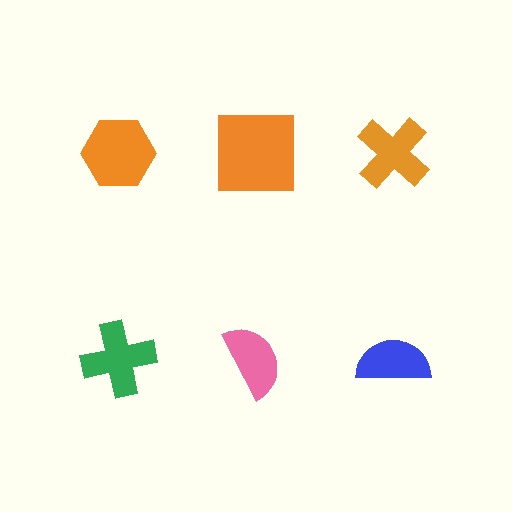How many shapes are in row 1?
3 shapes.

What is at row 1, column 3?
An orange cross.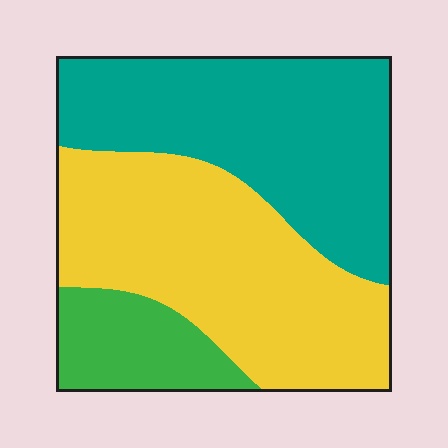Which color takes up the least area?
Green, at roughly 15%.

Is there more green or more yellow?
Yellow.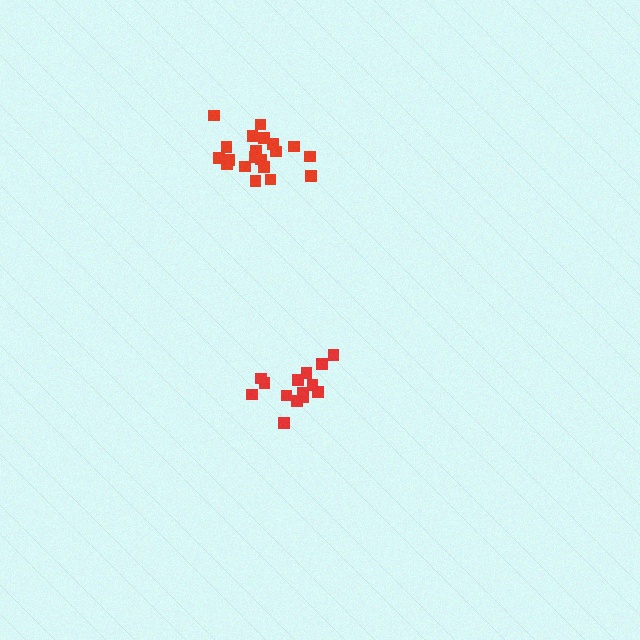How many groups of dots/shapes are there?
There are 2 groups.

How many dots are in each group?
Group 1: 14 dots, Group 2: 20 dots (34 total).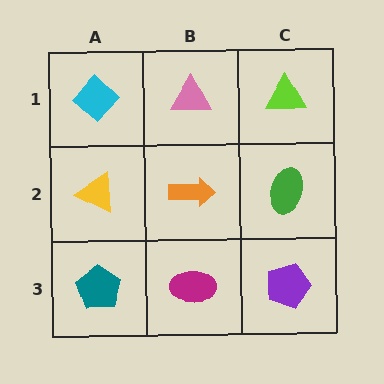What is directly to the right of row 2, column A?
An orange arrow.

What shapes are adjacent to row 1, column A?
A yellow triangle (row 2, column A), a pink triangle (row 1, column B).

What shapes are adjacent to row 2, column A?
A cyan diamond (row 1, column A), a teal pentagon (row 3, column A), an orange arrow (row 2, column B).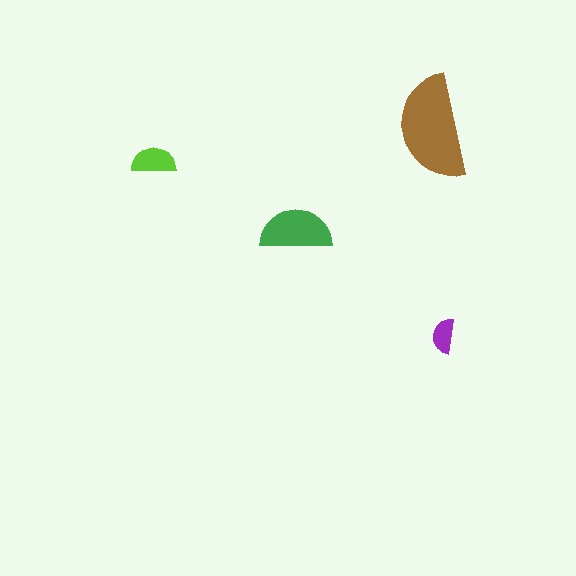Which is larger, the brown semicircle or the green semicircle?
The brown one.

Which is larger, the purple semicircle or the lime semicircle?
The lime one.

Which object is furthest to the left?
The lime semicircle is leftmost.